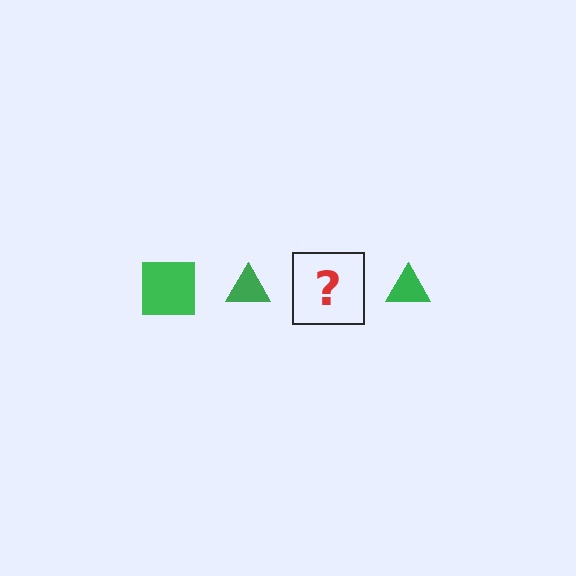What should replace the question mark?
The question mark should be replaced with a green square.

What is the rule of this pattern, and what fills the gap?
The rule is that the pattern cycles through square, triangle shapes in green. The gap should be filled with a green square.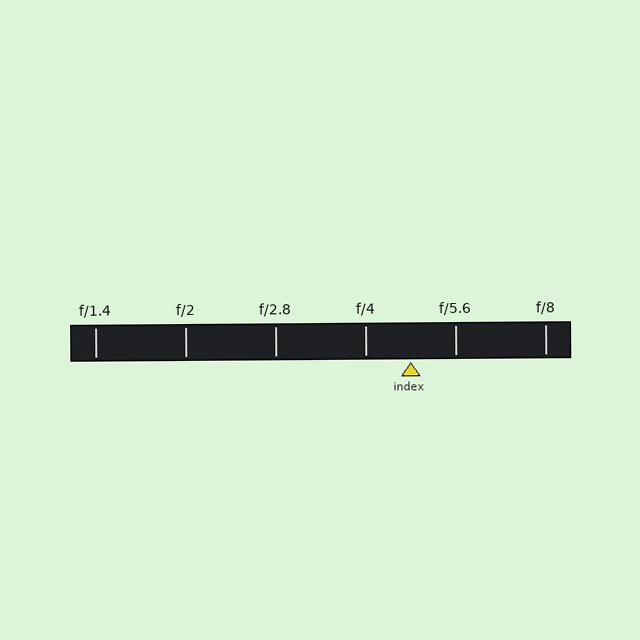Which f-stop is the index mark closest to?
The index mark is closest to f/5.6.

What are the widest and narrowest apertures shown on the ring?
The widest aperture shown is f/1.4 and the narrowest is f/8.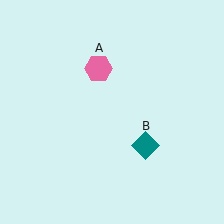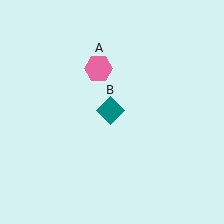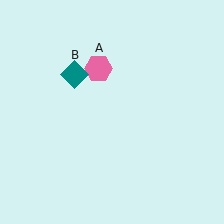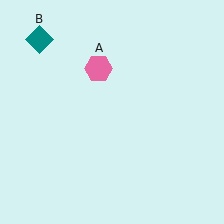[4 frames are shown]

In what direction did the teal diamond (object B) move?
The teal diamond (object B) moved up and to the left.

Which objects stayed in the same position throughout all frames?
Pink hexagon (object A) remained stationary.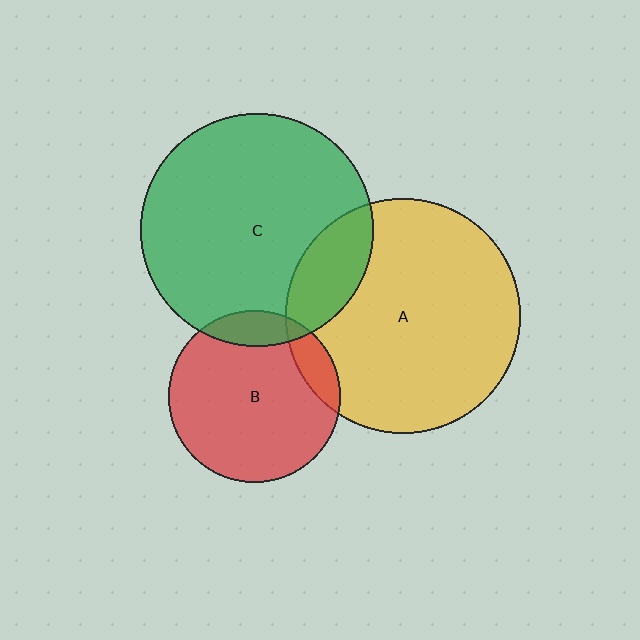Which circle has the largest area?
Circle A (yellow).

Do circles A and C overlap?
Yes.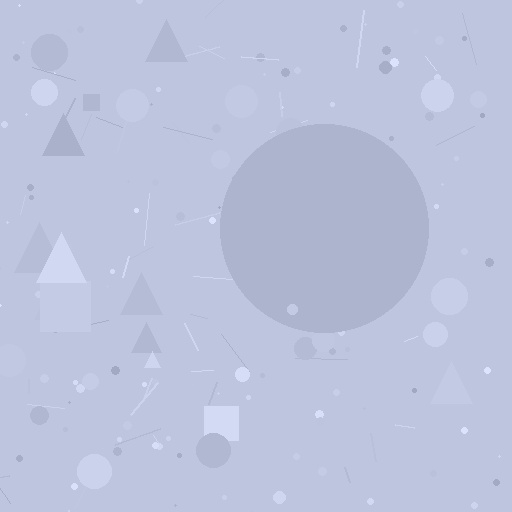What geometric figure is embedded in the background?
A circle is embedded in the background.